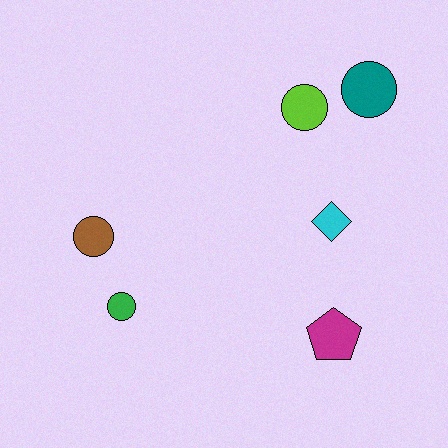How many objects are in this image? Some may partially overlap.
There are 6 objects.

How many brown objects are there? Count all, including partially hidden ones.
There is 1 brown object.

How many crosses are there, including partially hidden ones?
There are no crosses.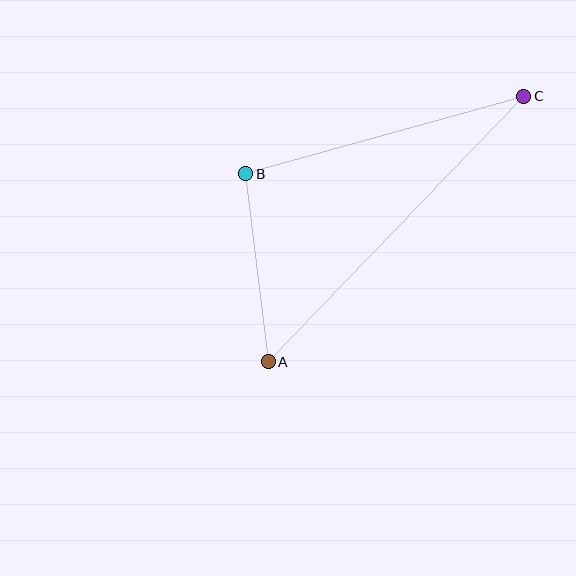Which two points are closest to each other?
Points A and B are closest to each other.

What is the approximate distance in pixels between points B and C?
The distance between B and C is approximately 289 pixels.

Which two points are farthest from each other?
Points A and C are farthest from each other.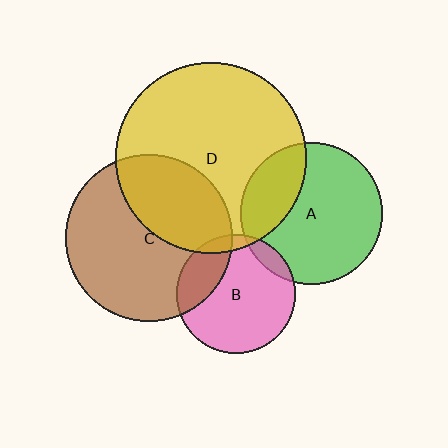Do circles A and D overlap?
Yes.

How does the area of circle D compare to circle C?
Approximately 1.3 times.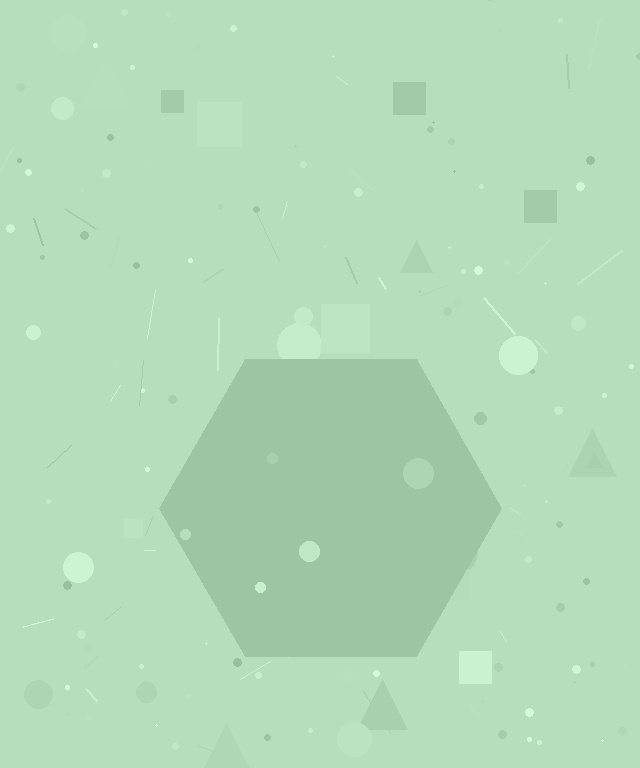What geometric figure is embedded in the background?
A hexagon is embedded in the background.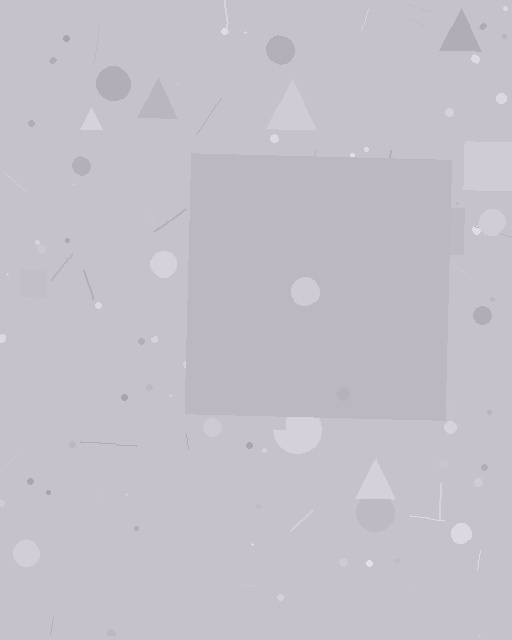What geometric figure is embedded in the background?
A square is embedded in the background.